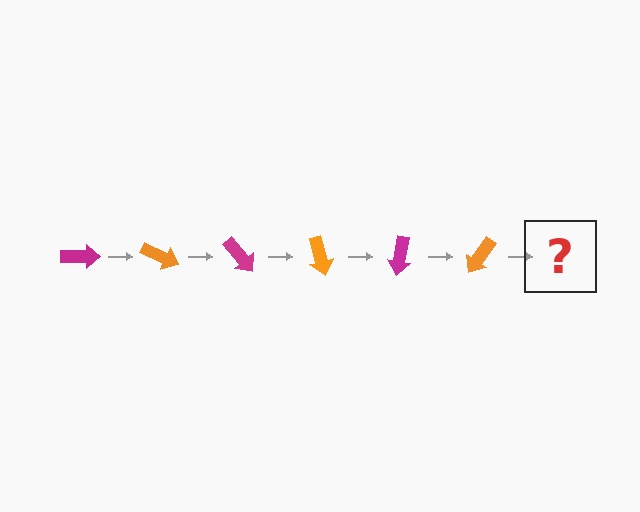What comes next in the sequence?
The next element should be a magenta arrow, rotated 150 degrees from the start.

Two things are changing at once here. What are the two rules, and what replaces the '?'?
The two rules are that it rotates 25 degrees each step and the color cycles through magenta and orange. The '?' should be a magenta arrow, rotated 150 degrees from the start.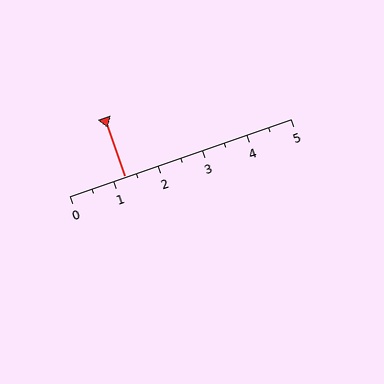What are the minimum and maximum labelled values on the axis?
The axis runs from 0 to 5.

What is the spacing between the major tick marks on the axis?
The major ticks are spaced 1 apart.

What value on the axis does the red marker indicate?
The marker indicates approximately 1.2.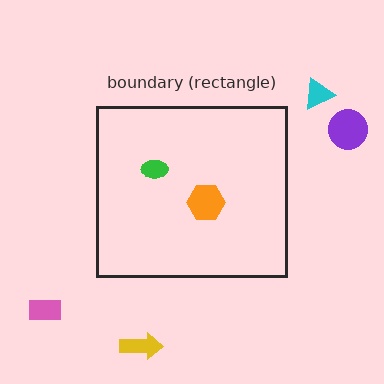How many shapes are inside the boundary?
2 inside, 4 outside.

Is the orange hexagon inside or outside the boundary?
Inside.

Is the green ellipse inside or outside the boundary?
Inside.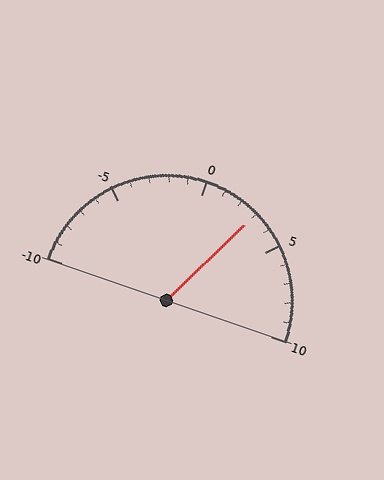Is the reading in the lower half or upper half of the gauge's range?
The reading is in the upper half of the range (-10 to 10).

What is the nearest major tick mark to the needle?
The nearest major tick mark is 5.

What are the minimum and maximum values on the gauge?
The gauge ranges from -10 to 10.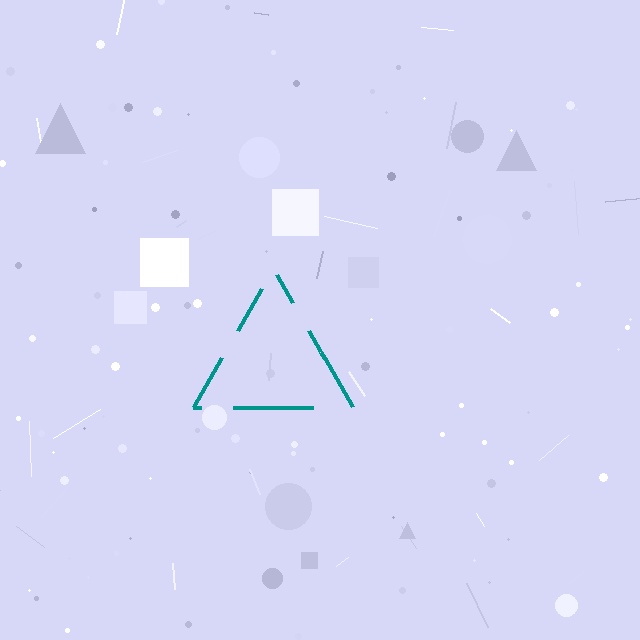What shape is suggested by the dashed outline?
The dashed outline suggests a triangle.